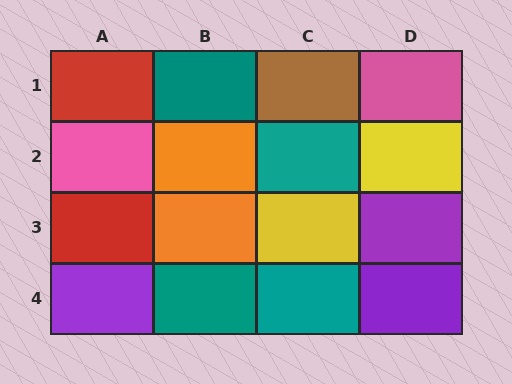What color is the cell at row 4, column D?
Purple.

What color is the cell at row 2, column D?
Yellow.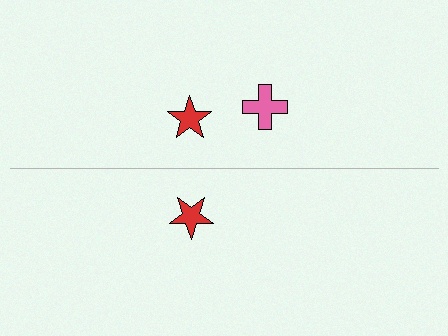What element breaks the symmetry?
A pink cross is missing from the bottom side.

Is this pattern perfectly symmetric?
No, the pattern is not perfectly symmetric. A pink cross is missing from the bottom side.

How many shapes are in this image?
There are 3 shapes in this image.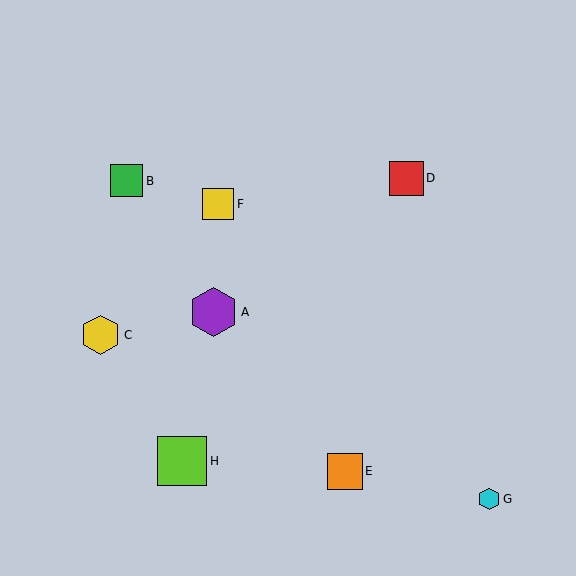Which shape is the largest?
The lime square (labeled H) is the largest.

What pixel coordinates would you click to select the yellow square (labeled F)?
Click at (218, 204) to select the yellow square F.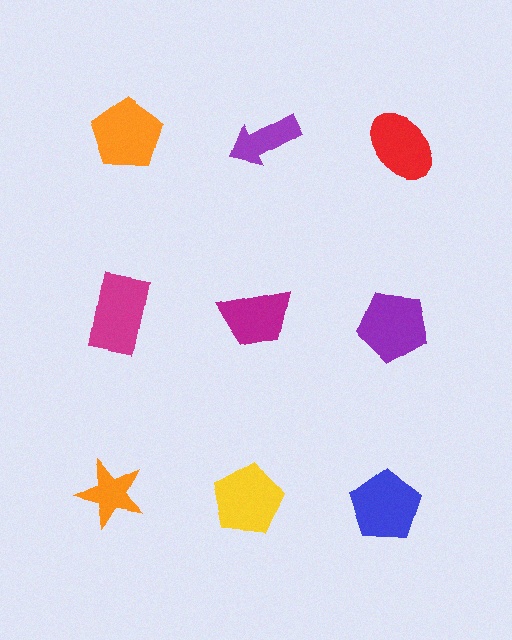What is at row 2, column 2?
A magenta trapezoid.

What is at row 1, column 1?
An orange pentagon.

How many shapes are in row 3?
3 shapes.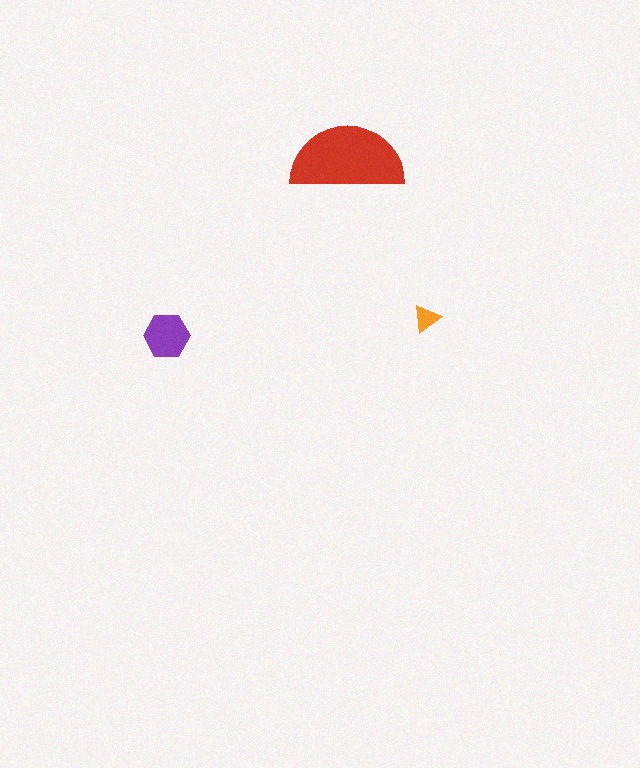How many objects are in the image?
There are 3 objects in the image.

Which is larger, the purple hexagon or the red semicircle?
The red semicircle.